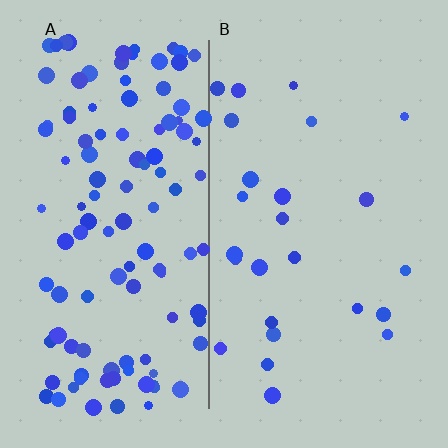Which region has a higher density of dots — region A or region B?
A (the left).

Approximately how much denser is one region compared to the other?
Approximately 4.6× — region A over region B.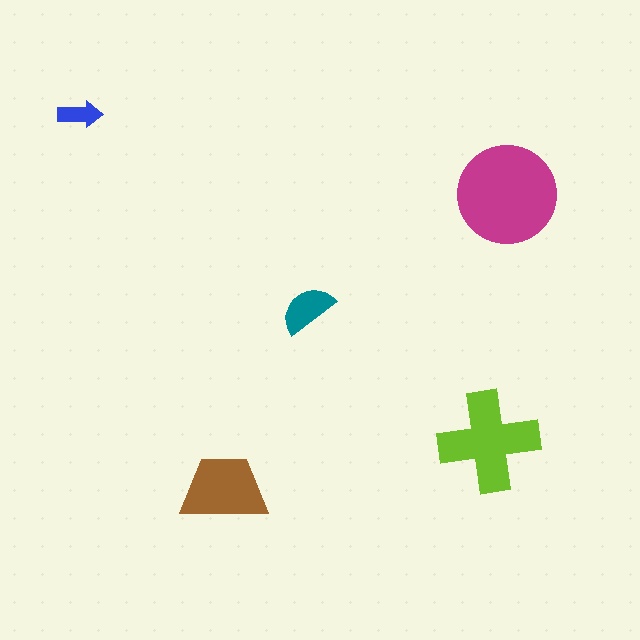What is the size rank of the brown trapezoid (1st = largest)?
3rd.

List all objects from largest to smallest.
The magenta circle, the lime cross, the brown trapezoid, the teal semicircle, the blue arrow.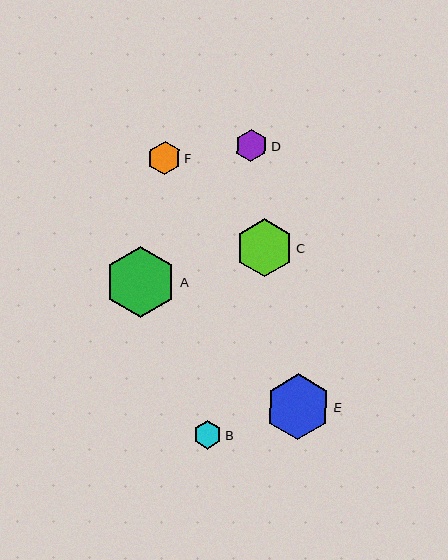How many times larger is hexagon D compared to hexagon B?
Hexagon D is approximately 1.1 times the size of hexagon B.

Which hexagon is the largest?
Hexagon A is the largest with a size of approximately 72 pixels.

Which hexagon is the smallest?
Hexagon B is the smallest with a size of approximately 29 pixels.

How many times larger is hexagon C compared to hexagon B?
Hexagon C is approximately 2.0 times the size of hexagon B.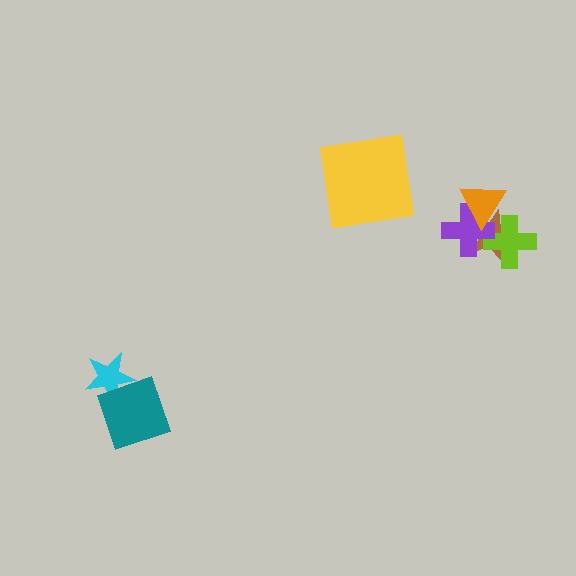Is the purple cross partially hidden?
Yes, it is partially covered by another shape.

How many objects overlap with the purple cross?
3 objects overlap with the purple cross.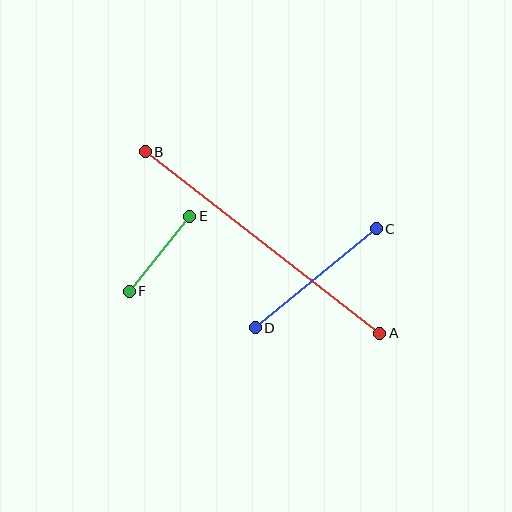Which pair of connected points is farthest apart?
Points A and B are farthest apart.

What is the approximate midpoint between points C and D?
The midpoint is at approximately (316, 278) pixels.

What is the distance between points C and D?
The distance is approximately 156 pixels.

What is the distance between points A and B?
The distance is approximately 297 pixels.